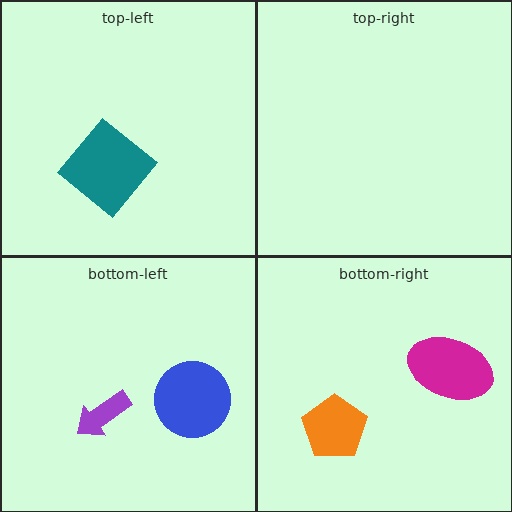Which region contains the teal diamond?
The top-left region.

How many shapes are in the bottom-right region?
2.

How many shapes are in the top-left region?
1.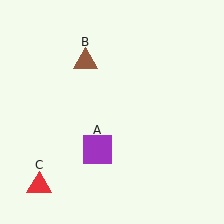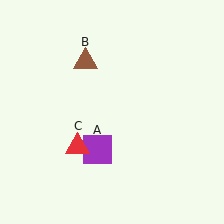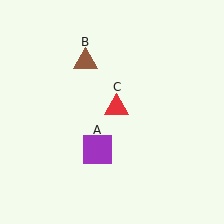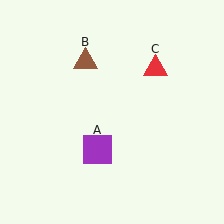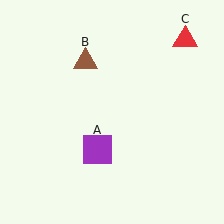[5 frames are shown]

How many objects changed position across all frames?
1 object changed position: red triangle (object C).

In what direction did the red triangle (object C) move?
The red triangle (object C) moved up and to the right.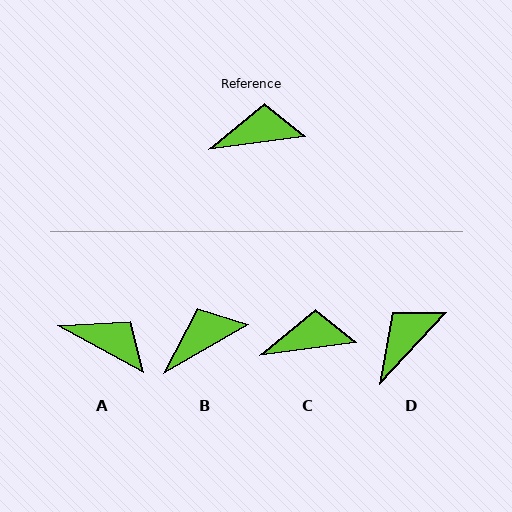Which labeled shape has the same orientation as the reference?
C.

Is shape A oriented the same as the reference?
No, it is off by about 36 degrees.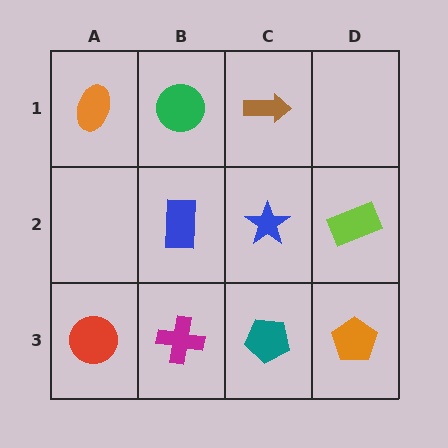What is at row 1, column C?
A brown arrow.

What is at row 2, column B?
A blue rectangle.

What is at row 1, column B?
A green circle.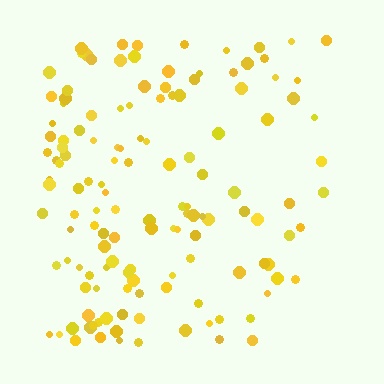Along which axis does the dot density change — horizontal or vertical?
Horizontal.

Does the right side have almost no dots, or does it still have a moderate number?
Still a moderate number, just noticeably fewer than the left.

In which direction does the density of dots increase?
From right to left, with the left side densest.